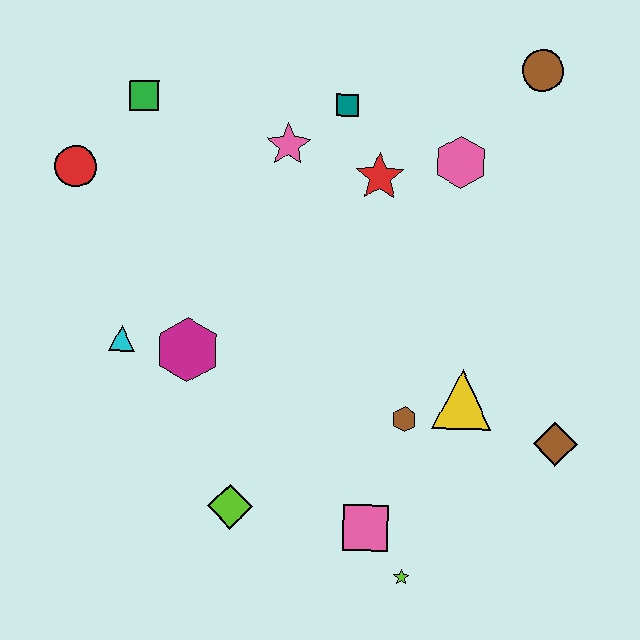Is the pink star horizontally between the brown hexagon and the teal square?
No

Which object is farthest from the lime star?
The green square is farthest from the lime star.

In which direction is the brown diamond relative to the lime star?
The brown diamond is to the right of the lime star.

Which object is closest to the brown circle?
The pink hexagon is closest to the brown circle.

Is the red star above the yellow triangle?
Yes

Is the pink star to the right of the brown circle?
No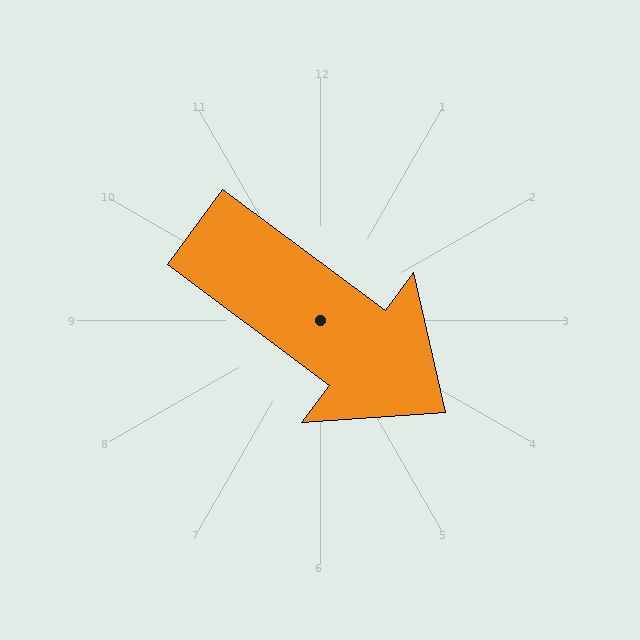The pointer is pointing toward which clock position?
Roughly 4 o'clock.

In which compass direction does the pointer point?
Southeast.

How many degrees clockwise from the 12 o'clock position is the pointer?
Approximately 127 degrees.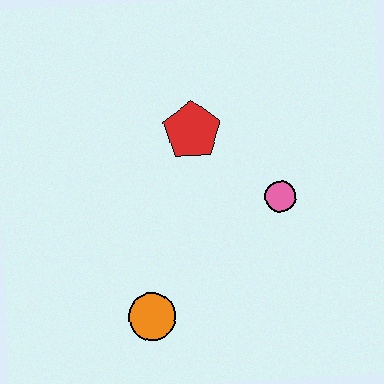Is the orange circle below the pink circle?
Yes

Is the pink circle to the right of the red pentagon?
Yes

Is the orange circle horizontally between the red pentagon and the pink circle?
No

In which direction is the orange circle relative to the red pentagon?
The orange circle is below the red pentagon.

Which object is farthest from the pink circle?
The orange circle is farthest from the pink circle.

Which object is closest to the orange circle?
The pink circle is closest to the orange circle.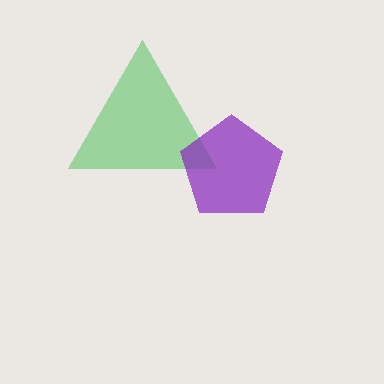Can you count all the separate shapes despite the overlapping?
Yes, there are 2 separate shapes.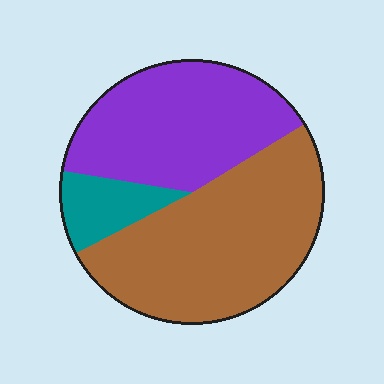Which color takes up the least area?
Teal, at roughly 10%.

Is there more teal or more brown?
Brown.